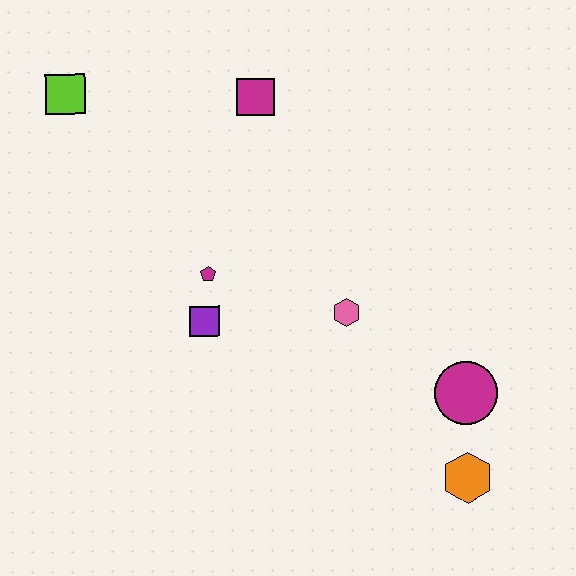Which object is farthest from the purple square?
The orange hexagon is farthest from the purple square.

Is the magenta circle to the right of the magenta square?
Yes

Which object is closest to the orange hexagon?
The magenta circle is closest to the orange hexagon.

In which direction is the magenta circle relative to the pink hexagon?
The magenta circle is to the right of the pink hexagon.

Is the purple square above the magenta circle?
Yes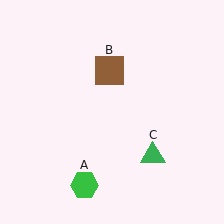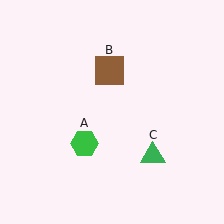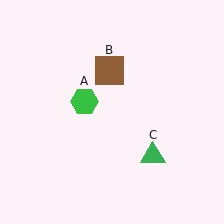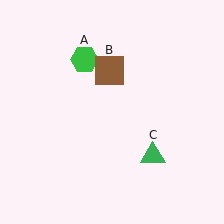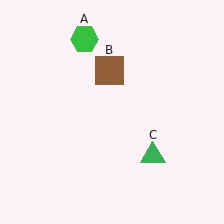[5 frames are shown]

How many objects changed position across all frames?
1 object changed position: green hexagon (object A).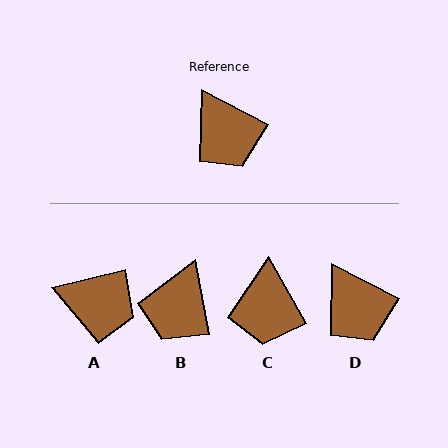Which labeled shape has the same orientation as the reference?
D.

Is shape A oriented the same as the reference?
No, it is off by about 42 degrees.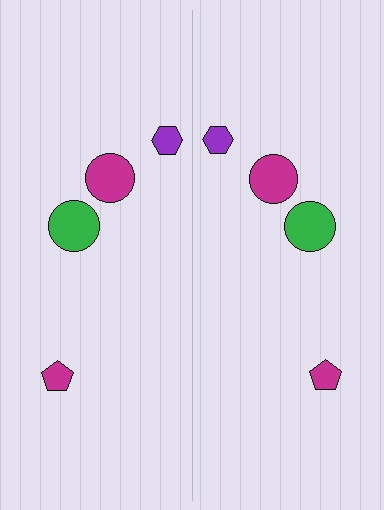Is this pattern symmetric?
Yes, this pattern has bilateral (reflection) symmetry.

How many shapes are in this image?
There are 8 shapes in this image.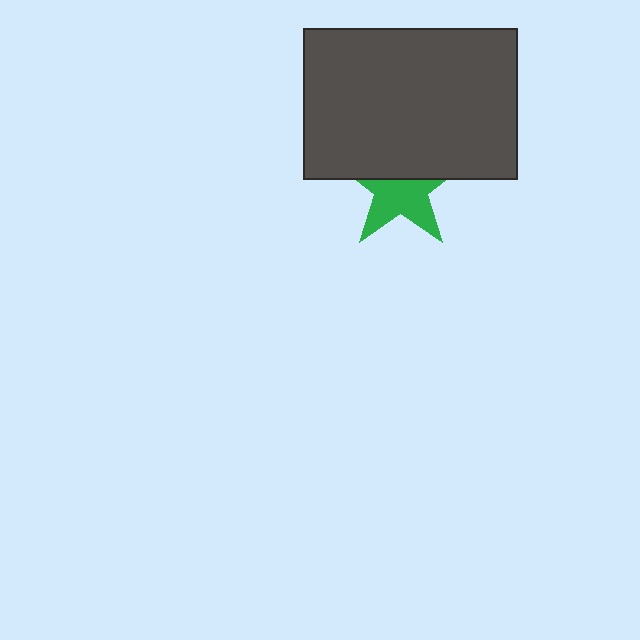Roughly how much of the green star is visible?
About half of it is visible (roughly 55%).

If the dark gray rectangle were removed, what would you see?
You would see the complete green star.